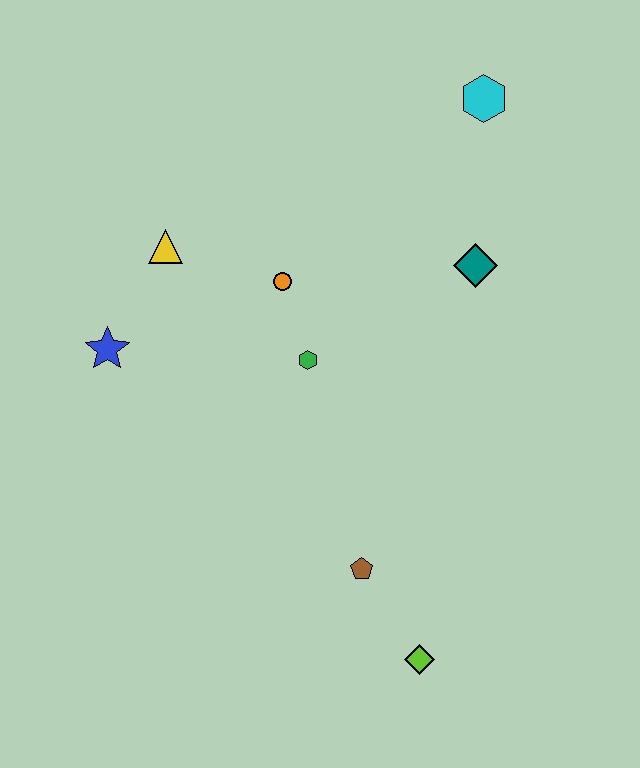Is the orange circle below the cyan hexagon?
Yes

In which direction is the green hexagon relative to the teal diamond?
The green hexagon is to the left of the teal diamond.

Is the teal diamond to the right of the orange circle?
Yes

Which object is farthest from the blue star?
The cyan hexagon is farthest from the blue star.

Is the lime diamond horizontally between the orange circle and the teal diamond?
Yes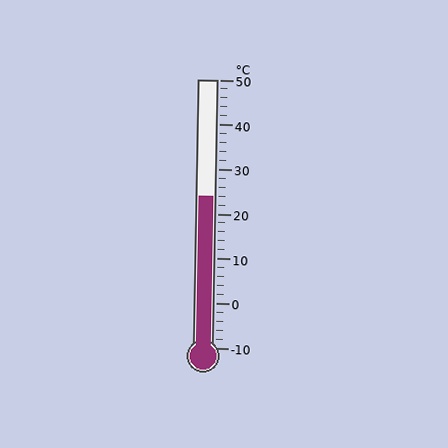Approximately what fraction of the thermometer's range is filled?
The thermometer is filled to approximately 55% of its range.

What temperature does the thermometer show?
The thermometer shows approximately 24°C.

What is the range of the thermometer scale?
The thermometer scale ranges from -10°C to 50°C.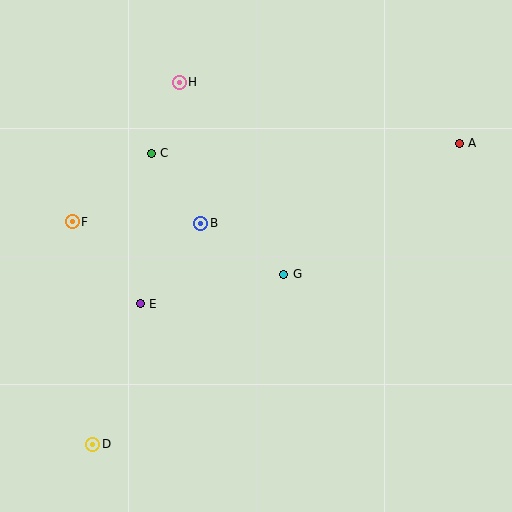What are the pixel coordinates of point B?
Point B is at (201, 223).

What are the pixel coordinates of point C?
Point C is at (151, 153).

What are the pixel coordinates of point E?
Point E is at (140, 304).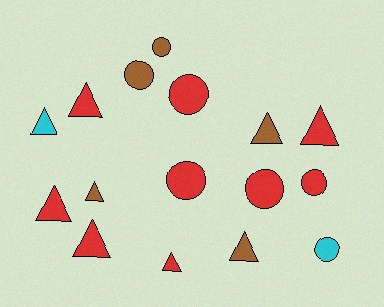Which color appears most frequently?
Red, with 9 objects.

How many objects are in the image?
There are 16 objects.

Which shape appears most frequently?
Triangle, with 9 objects.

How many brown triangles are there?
There are 3 brown triangles.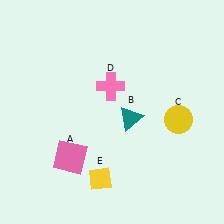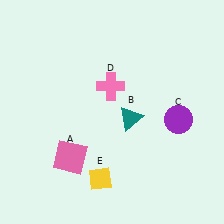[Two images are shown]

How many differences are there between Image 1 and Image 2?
There is 1 difference between the two images.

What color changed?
The circle (C) changed from yellow in Image 1 to purple in Image 2.